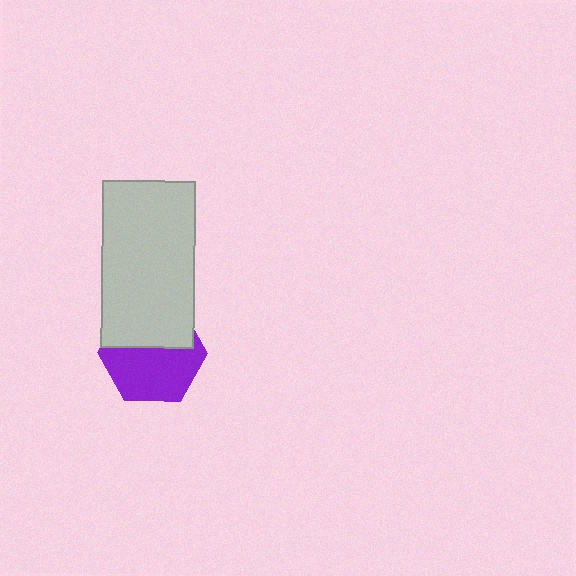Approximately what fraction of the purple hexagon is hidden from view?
Roughly 42% of the purple hexagon is hidden behind the light gray rectangle.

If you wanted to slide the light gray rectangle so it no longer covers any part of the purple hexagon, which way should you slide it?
Slide it up — that is the most direct way to separate the two shapes.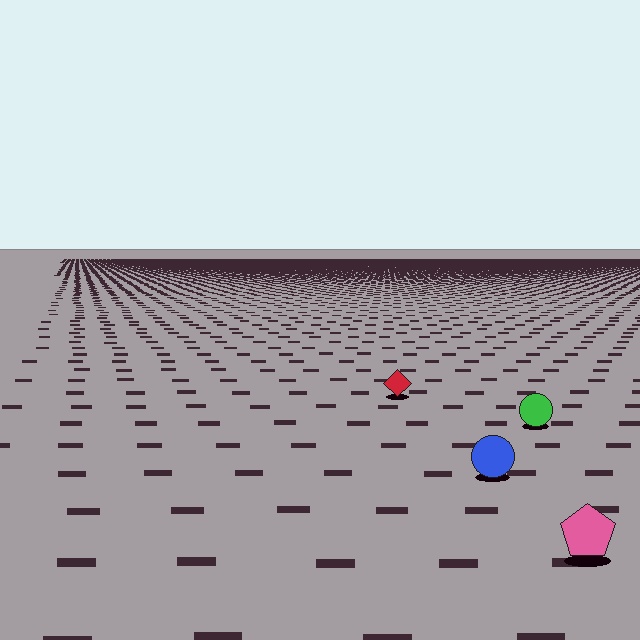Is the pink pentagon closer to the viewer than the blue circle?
Yes. The pink pentagon is closer — you can tell from the texture gradient: the ground texture is coarser near it.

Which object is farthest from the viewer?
The red diamond is farthest from the viewer. It appears smaller and the ground texture around it is denser.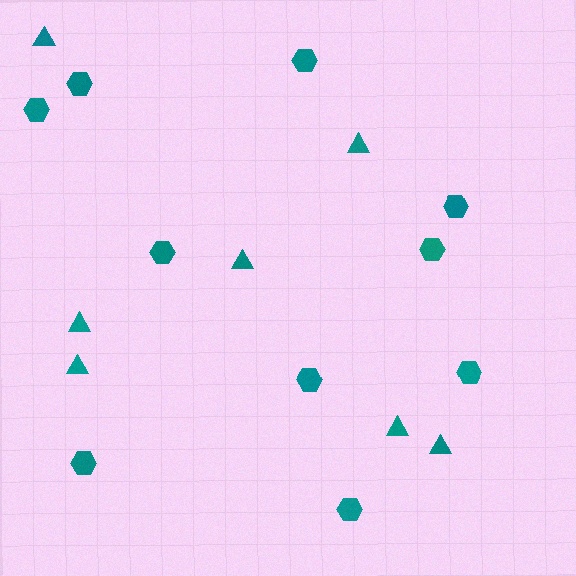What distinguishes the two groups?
There are 2 groups: one group of hexagons (10) and one group of triangles (7).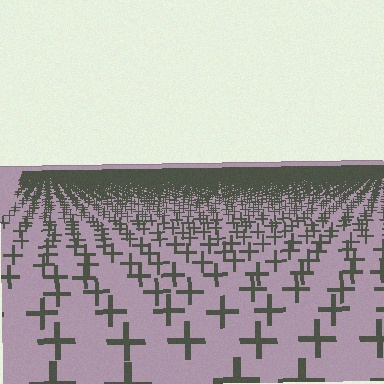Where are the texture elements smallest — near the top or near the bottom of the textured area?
Near the top.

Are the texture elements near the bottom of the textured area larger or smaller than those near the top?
Larger. Near the bottom, elements are closer to the viewer and appear at a bigger on-screen size.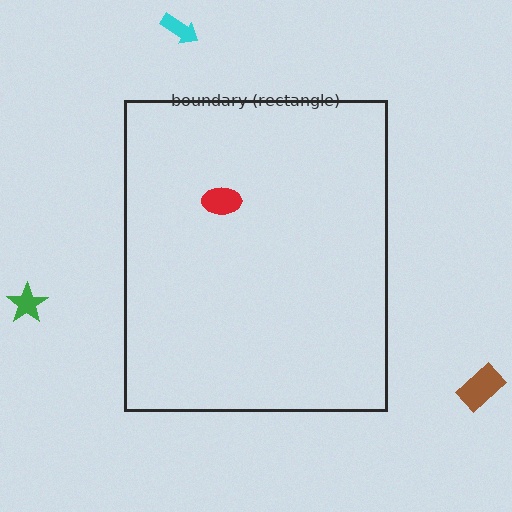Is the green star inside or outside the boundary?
Outside.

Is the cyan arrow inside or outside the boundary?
Outside.